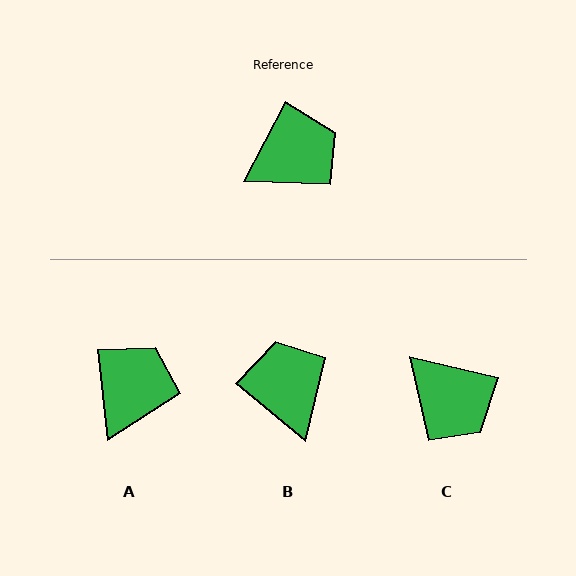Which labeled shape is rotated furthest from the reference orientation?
B, about 78 degrees away.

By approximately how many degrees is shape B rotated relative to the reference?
Approximately 78 degrees counter-clockwise.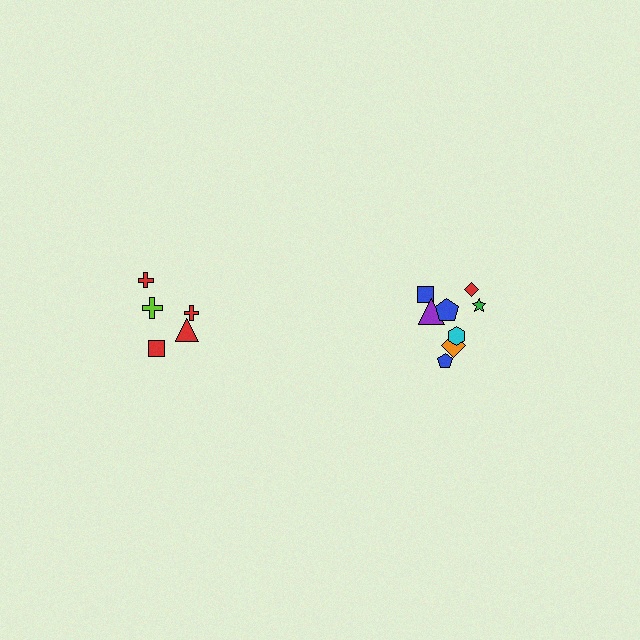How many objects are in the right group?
There are 8 objects.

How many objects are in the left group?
There are 5 objects.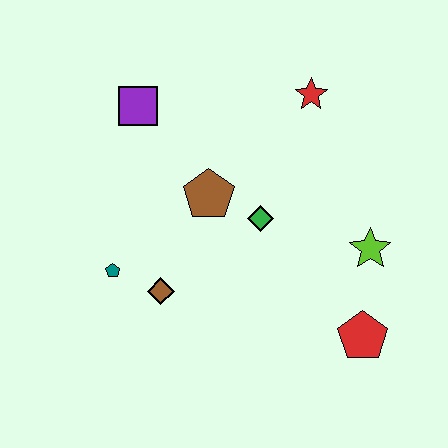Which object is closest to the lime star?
The red pentagon is closest to the lime star.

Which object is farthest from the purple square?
The red pentagon is farthest from the purple square.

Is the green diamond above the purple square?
No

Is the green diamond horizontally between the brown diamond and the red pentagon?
Yes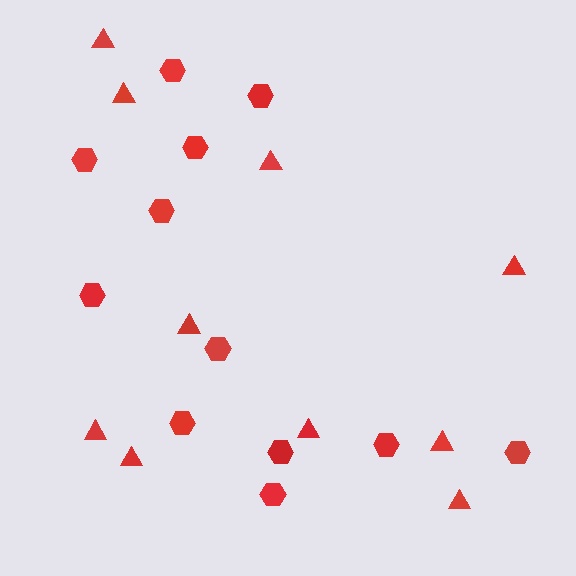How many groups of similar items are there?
There are 2 groups: one group of triangles (10) and one group of hexagons (12).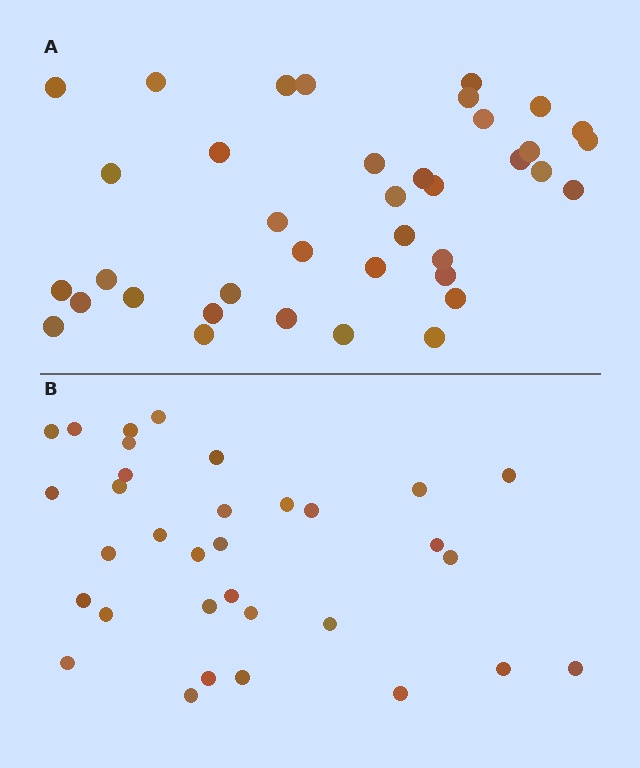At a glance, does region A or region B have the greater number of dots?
Region A (the top region) has more dots.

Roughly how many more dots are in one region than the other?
Region A has about 5 more dots than region B.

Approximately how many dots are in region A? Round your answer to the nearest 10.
About 40 dots. (The exact count is 38, which rounds to 40.)